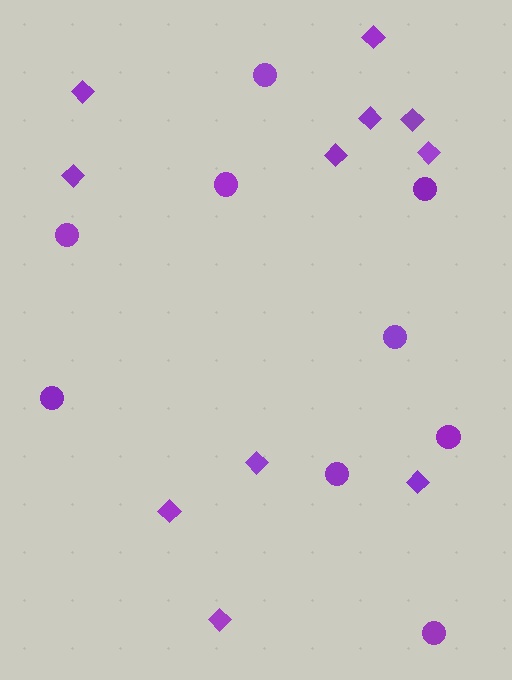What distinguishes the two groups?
There are 2 groups: one group of circles (9) and one group of diamonds (11).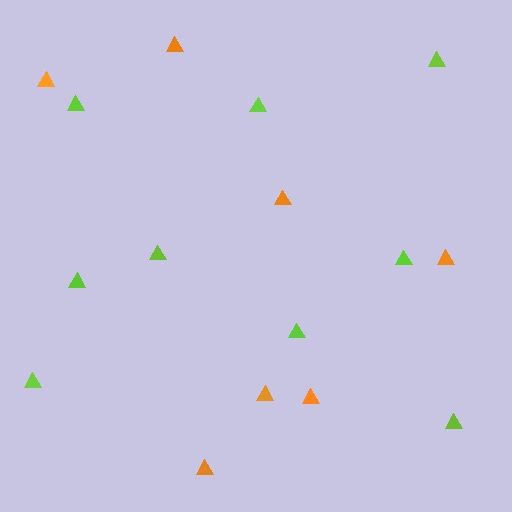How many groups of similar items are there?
There are 2 groups: one group of lime triangles (9) and one group of orange triangles (7).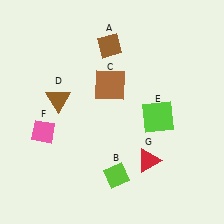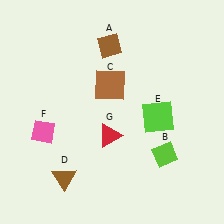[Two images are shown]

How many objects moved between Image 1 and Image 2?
3 objects moved between the two images.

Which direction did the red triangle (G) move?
The red triangle (G) moved left.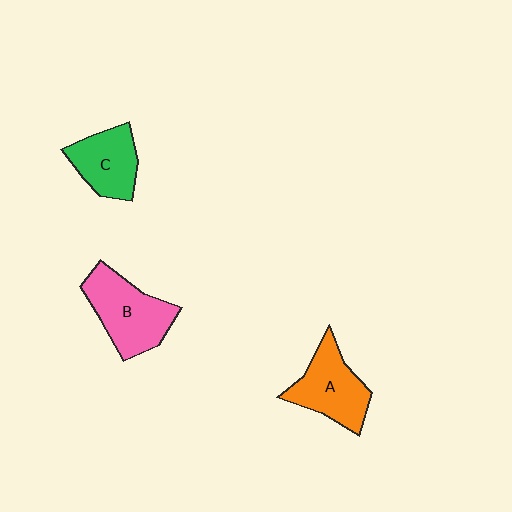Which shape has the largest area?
Shape B (pink).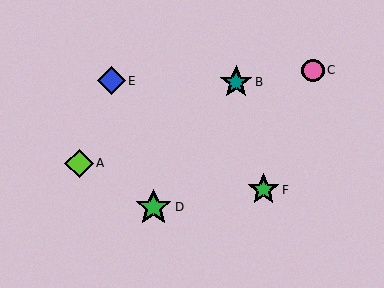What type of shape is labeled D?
Shape D is a green star.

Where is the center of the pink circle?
The center of the pink circle is at (313, 70).